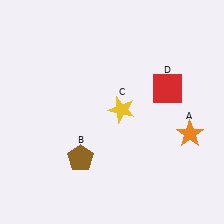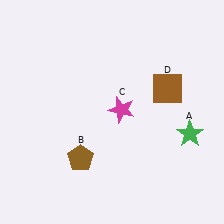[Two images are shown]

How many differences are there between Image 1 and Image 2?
There are 3 differences between the two images.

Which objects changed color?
A changed from orange to green. C changed from yellow to magenta. D changed from red to brown.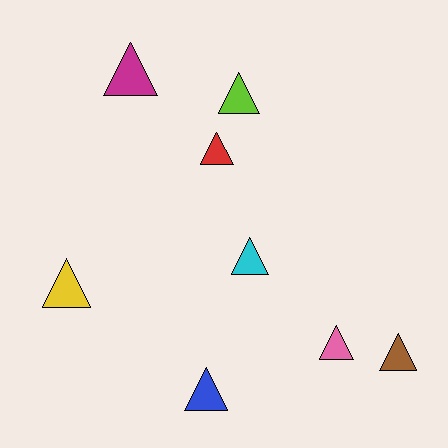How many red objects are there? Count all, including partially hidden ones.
There is 1 red object.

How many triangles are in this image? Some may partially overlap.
There are 8 triangles.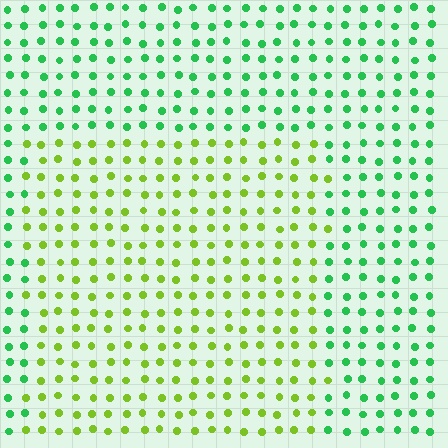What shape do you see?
I see a rectangle.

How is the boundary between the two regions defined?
The boundary is defined purely by a slight shift in hue (about 49 degrees). Spacing, size, and orientation are identical on both sides.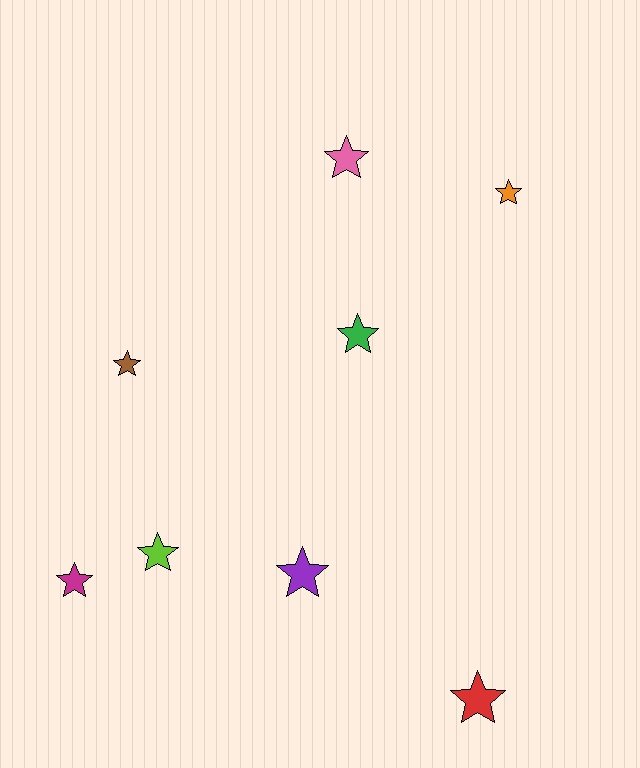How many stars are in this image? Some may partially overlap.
There are 8 stars.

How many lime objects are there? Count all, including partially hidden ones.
There is 1 lime object.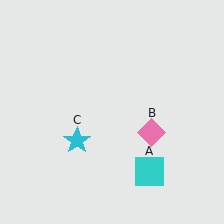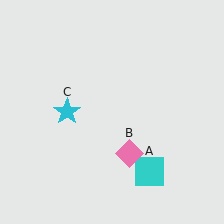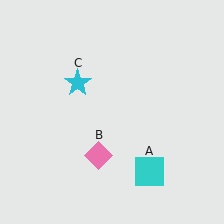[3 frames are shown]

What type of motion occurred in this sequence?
The pink diamond (object B), cyan star (object C) rotated clockwise around the center of the scene.